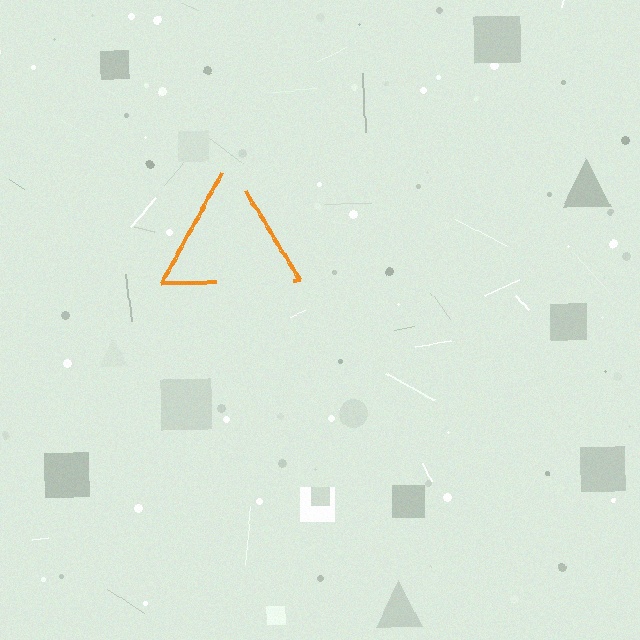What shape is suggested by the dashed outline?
The dashed outline suggests a triangle.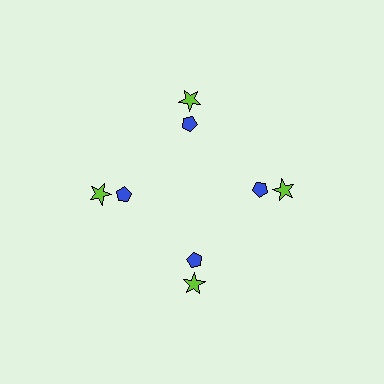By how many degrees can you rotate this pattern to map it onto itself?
The pattern maps onto itself every 90 degrees of rotation.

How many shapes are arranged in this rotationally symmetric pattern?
There are 8 shapes, arranged in 4 groups of 2.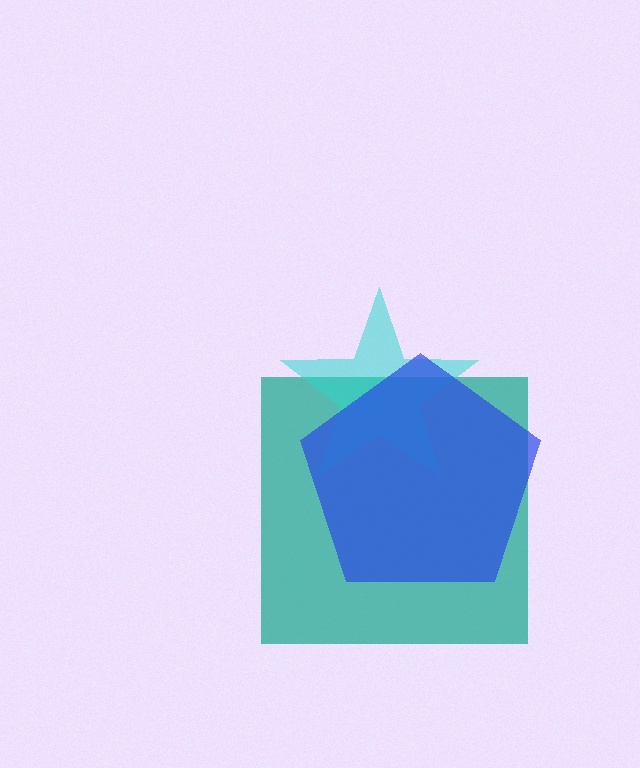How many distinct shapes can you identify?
There are 3 distinct shapes: a teal square, a cyan star, a blue pentagon.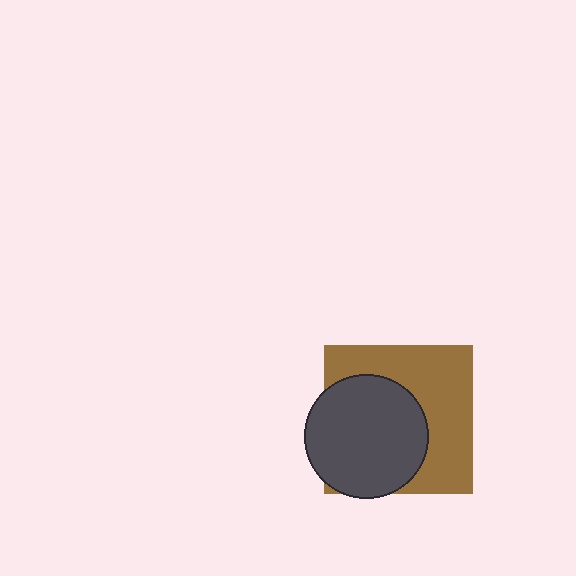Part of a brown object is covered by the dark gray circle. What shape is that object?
It is a square.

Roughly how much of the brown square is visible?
About half of it is visible (roughly 51%).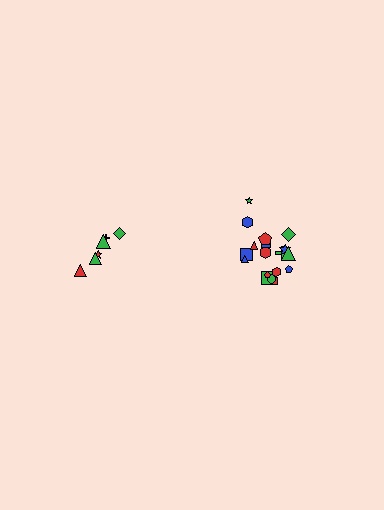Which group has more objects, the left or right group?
The right group.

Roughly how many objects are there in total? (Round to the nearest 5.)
Roughly 25 objects in total.